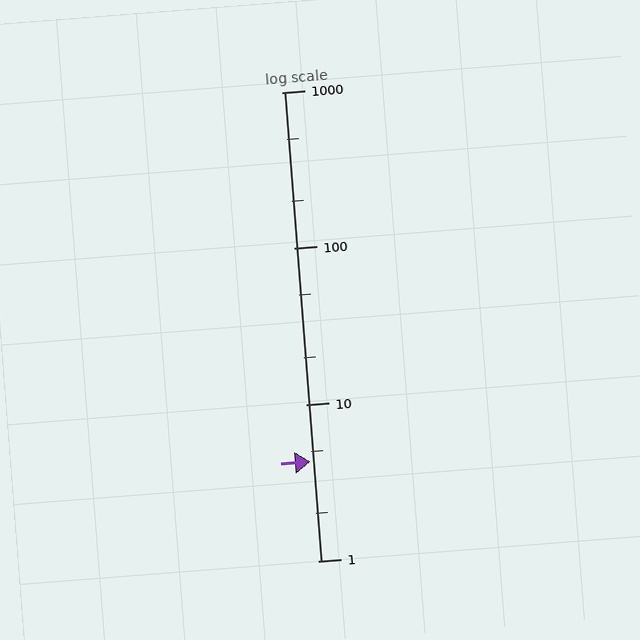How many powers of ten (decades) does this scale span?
The scale spans 3 decades, from 1 to 1000.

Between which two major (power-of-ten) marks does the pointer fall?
The pointer is between 1 and 10.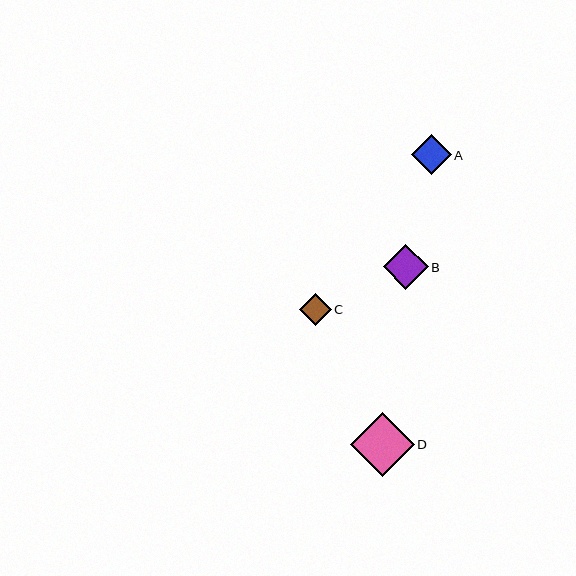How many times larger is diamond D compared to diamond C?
Diamond D is approximately 2.1 times the size of diamond C.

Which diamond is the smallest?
Diamond C is the smallest with a size of approximately 31 pixels.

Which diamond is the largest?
Diamond D is the largest with a size of approximately 64 pixels.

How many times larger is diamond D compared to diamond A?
Diamond D is approximately 1.6 times the size of diamond A.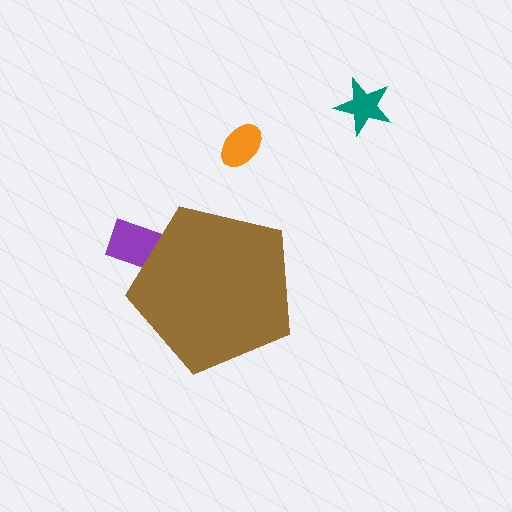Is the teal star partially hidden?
No, the teal star is fully visible.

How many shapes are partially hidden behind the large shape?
1 shape is partially hidden.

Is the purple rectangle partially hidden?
Yes, the purple rectangle is partially hidden behind the brown pentagon.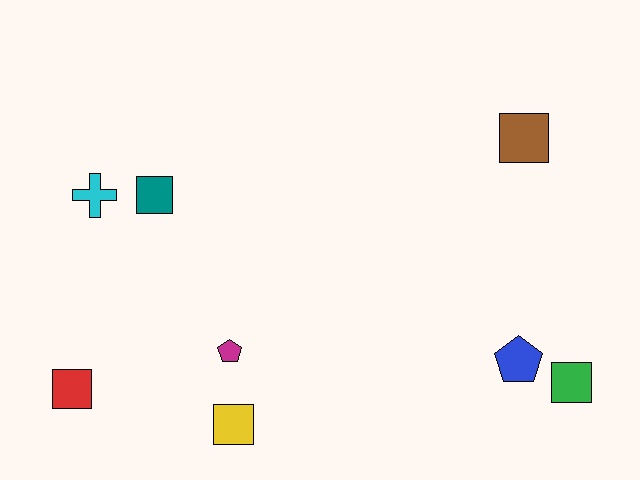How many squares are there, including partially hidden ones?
There are 5 squares.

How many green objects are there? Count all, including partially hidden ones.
There is 1 green object.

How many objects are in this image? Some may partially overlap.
There are 8 objects.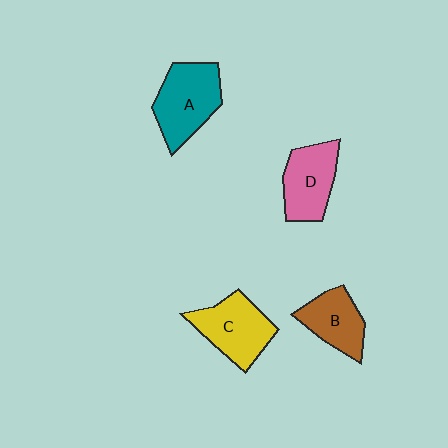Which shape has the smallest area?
Shape B (brown).